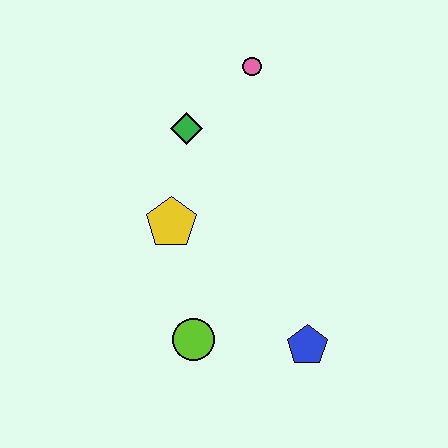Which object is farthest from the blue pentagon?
The pink circle is farthest from the blue pentagon.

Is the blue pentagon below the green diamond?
Yes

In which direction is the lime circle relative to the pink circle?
The lime circle is below the pink circle.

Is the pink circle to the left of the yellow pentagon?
No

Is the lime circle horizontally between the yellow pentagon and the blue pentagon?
Yes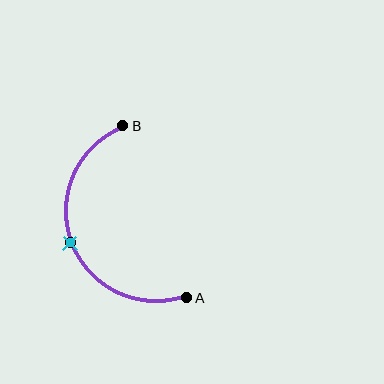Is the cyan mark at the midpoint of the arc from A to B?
Yes. The cyan mark lies on the arc at equal arc-length from both A and B — it is the arc midpoint.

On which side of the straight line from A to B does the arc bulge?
The arc bulges to the left of the straight line connecting A and B.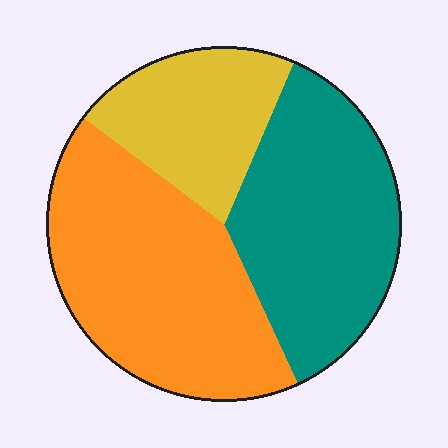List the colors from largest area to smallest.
From largest to smallest: orange, teal, yellow.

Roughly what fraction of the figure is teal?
Teal covers roughly 35% of the figure.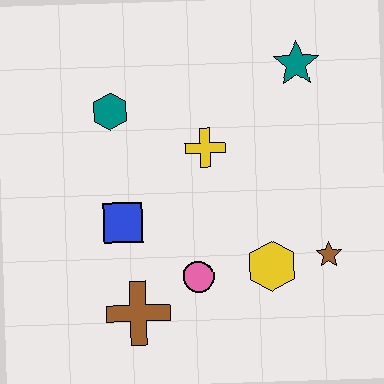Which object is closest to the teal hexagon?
The yellow cross is closest to the teal hexagon.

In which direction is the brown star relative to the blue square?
The brown star is to the right of the blue square.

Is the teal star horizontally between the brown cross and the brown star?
Yes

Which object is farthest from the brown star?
The teal hexagon is farthest from the brown star.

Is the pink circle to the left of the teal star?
Yes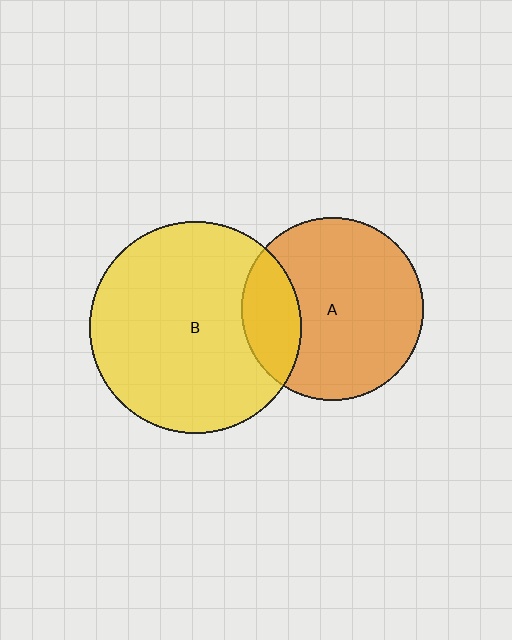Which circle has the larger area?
Circle B (yellow).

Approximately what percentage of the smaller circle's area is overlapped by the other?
Approximately 20%.